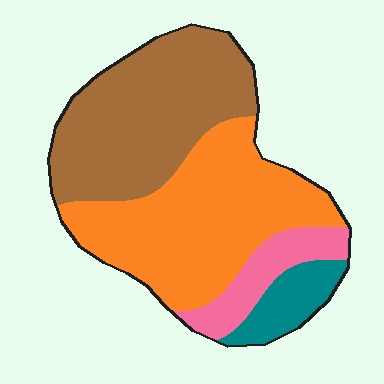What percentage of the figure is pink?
Pink covers roughly 10% of the figure.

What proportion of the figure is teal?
Teal takes up less than a quarter of the figure.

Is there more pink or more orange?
Orange.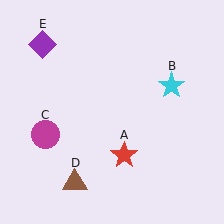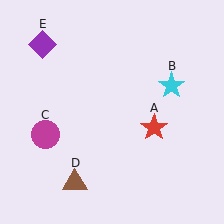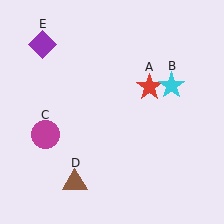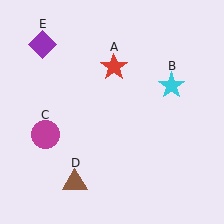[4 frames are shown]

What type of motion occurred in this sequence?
The red star (object A) rotated counterclockwise around the center of the scene.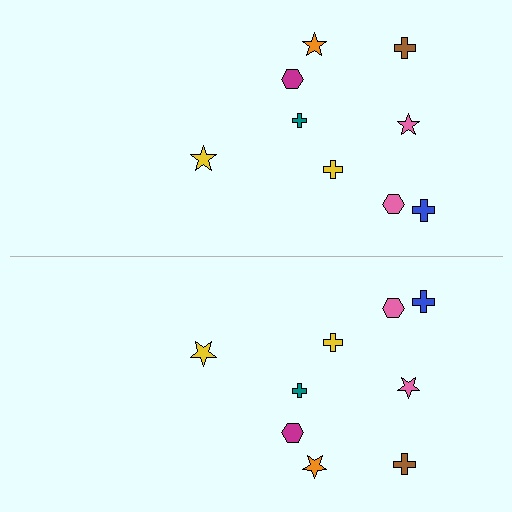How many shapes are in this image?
There are 18 shapes in this image.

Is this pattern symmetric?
Yes, this pattern has bilateral (reflection) symmetry.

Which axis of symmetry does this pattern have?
The pattern has a horizontal axis of symmetry running through the center of the image.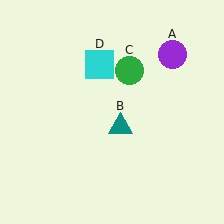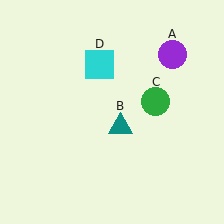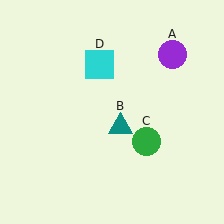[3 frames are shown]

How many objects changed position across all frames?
1 object changed position: green circle (object C).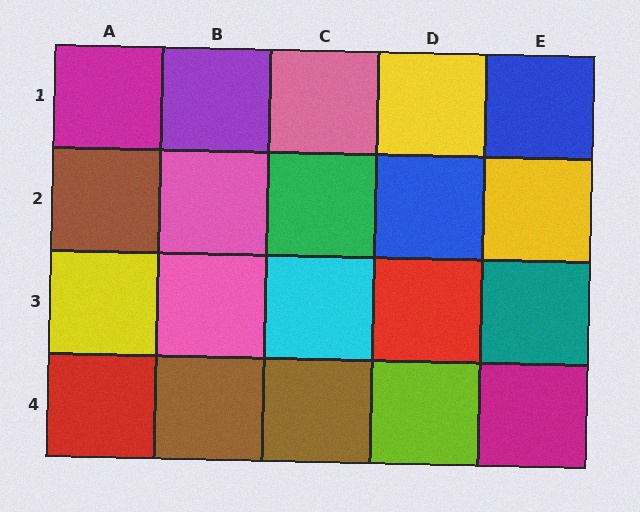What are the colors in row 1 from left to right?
Magenta, purple, pink, yellow, blue.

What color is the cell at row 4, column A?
Red.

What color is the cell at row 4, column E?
Magenta.